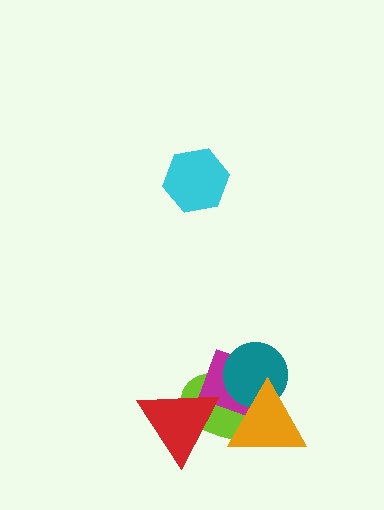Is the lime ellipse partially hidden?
Yes, it is partially covered by another shape.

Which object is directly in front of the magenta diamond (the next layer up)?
The teal circle is directly in front of the magenta diamond.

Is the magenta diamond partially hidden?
Yes, it is partially covered by another shape.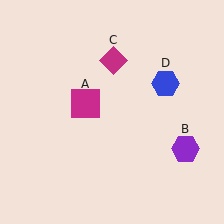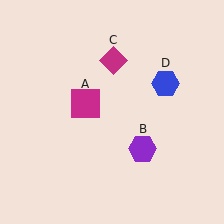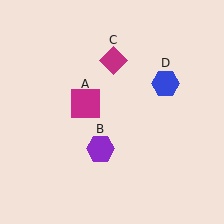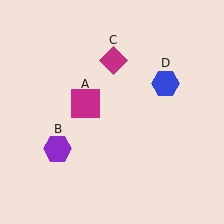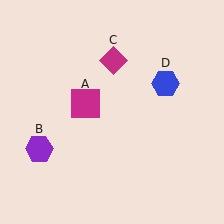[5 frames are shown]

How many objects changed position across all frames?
1 object changed position: purple hexagon (object B).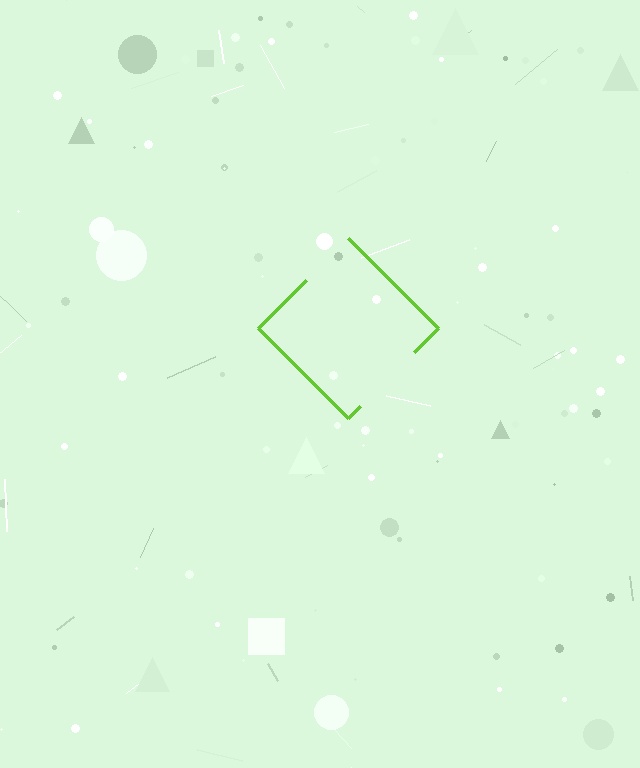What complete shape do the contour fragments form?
The contour fragments form a diamond.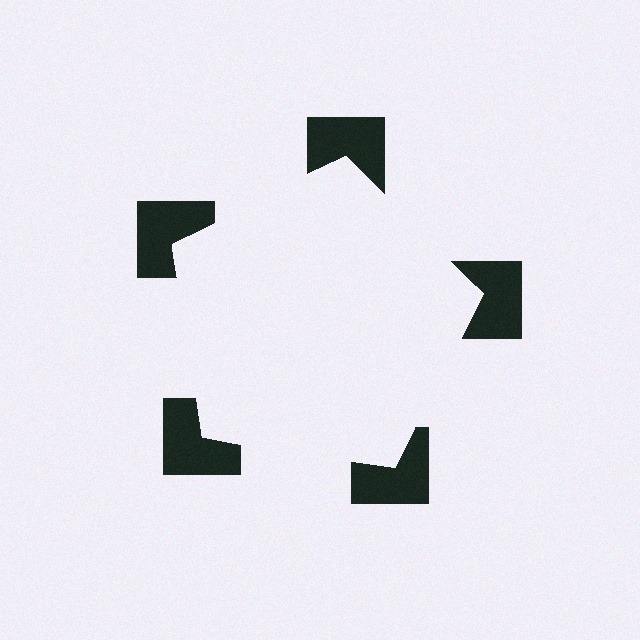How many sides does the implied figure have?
5 sides.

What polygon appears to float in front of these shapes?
An illusory pentagon — its edges are inferred from the aligned wedge cuts in the notched squares, not physically drawn.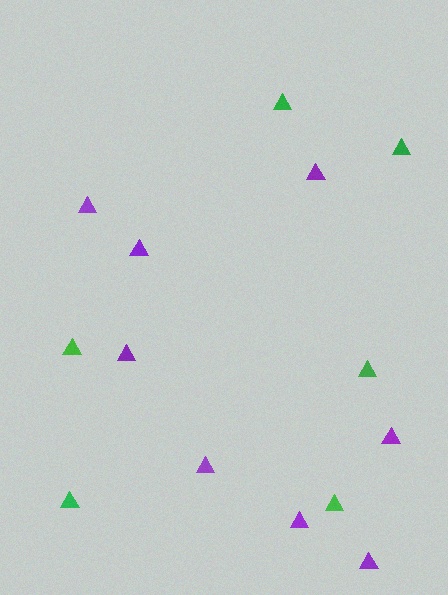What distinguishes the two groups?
There are 2 groups: one group of green triangles (6) and one group of purple triangles (8).